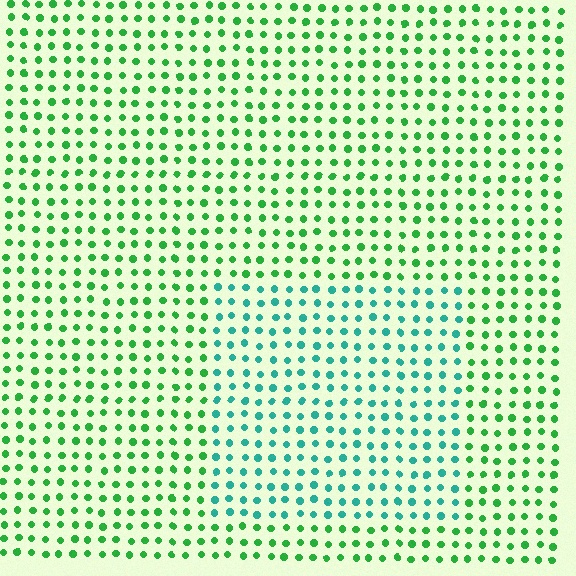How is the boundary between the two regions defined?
The boundary is defined purely by a slight shift in hue (about 42 degrees). Spacing, size, and orientation are identical on both sides.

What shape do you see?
I see a rectangle.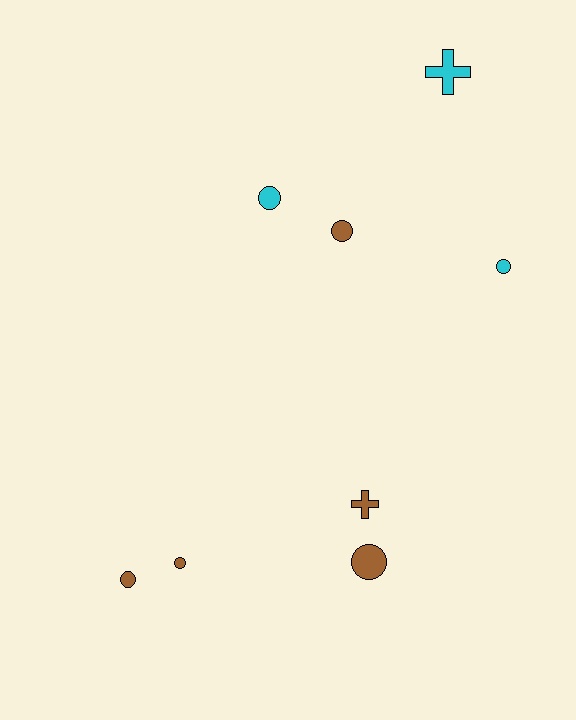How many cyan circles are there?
There are 2 cyan circles.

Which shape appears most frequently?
Circle, with 6 objects.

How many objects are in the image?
There are 8 objects.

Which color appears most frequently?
Brown, with 5 objects.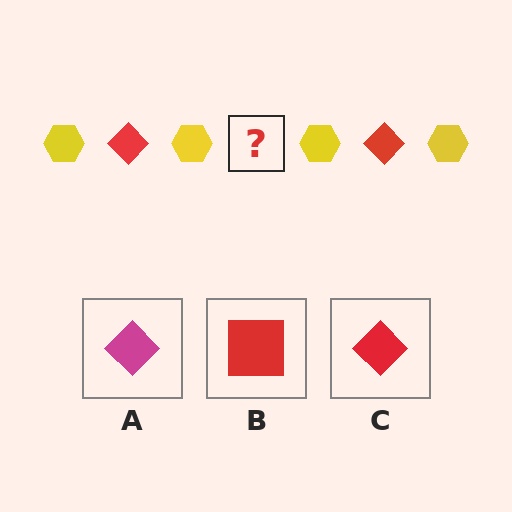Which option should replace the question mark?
Option C.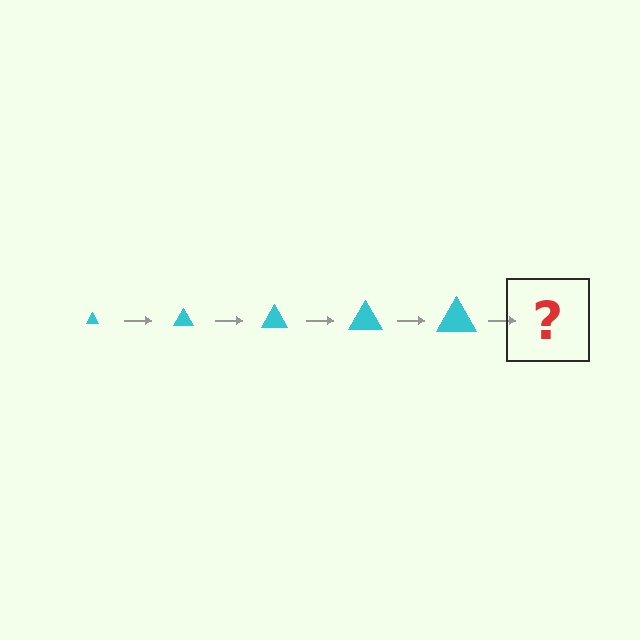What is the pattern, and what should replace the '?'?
The pattern is that the triangle gets progressively larger each step. The '?' should be a cyan triangle, larger than the previous one.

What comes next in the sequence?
The next element should be a cyan triangle, larger than the previous one.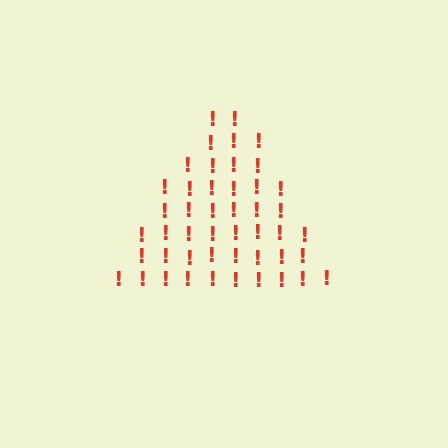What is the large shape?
The large shape is a triangle.